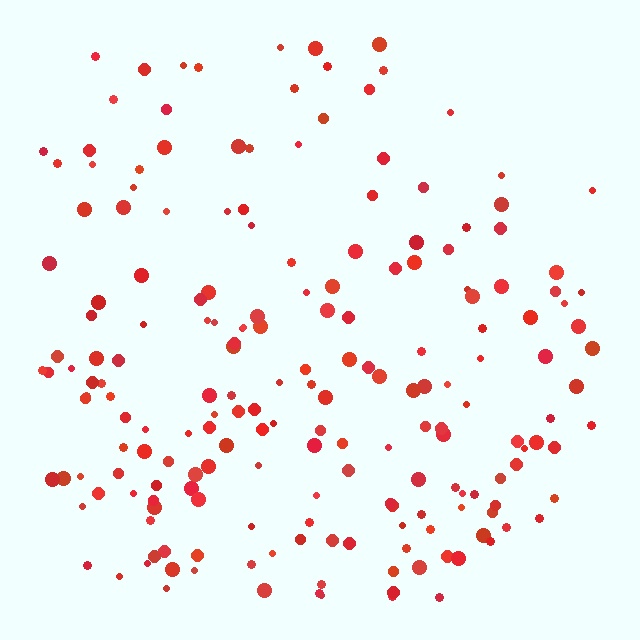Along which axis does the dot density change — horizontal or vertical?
Vertical.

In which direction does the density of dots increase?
From top to bottom, with the bottom side densest.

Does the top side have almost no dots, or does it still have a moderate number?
Still a moderate number, just noticeably fewer than the bottom.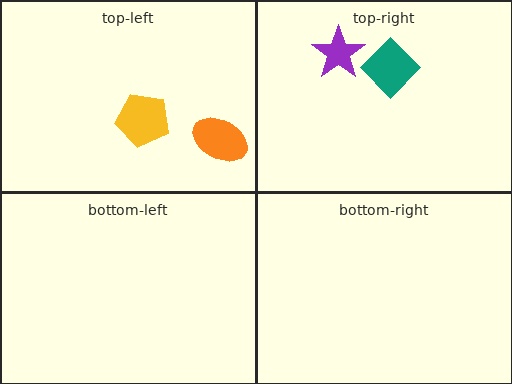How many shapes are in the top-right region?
2.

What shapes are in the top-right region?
The teal diamond, the purple star.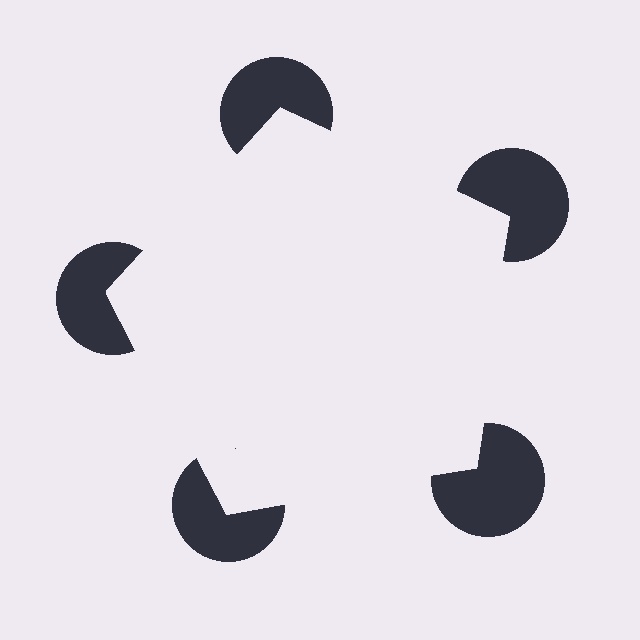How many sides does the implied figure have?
5 sides.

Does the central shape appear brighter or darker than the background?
It typically appears slightly brighter than the background, even though no actual brightness change is drawn.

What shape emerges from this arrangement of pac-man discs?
An illusory pentagon — its edges are inferred from the aligned wedge cuts in the pac-man discs, not physically drawn.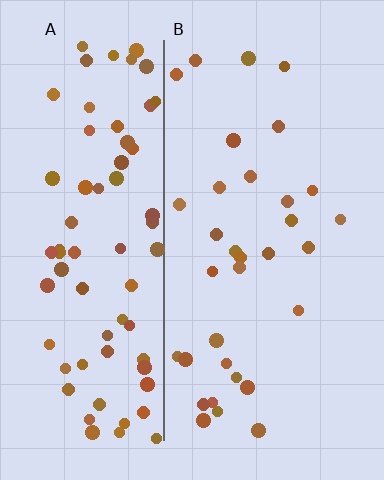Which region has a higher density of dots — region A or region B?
A (the left).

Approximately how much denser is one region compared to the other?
Approximately 2.3× — region A over region B.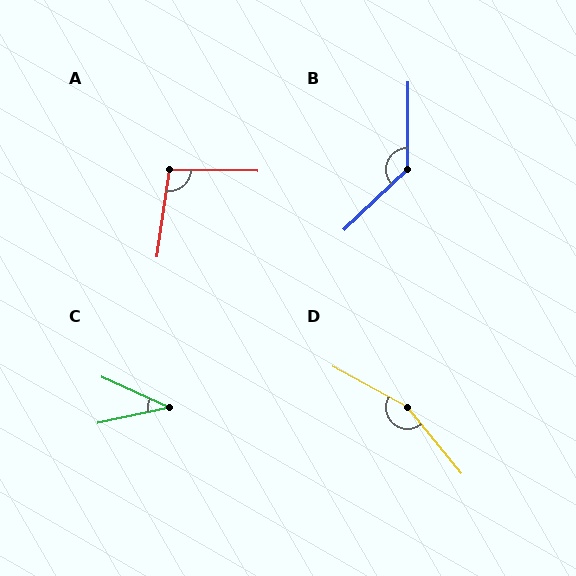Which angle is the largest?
D, at approximately 158 degrees.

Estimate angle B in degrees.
Approximately 134 degrees.